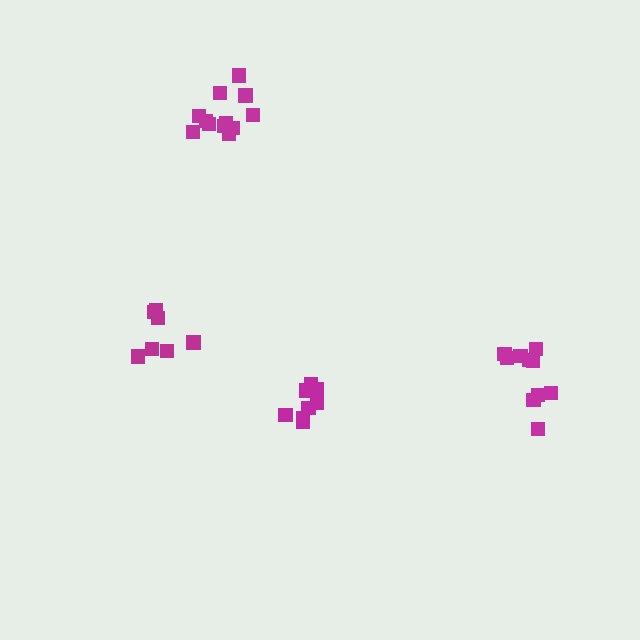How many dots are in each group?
Group 1: 8 dots, Group 2: 12 dots, Group 3: 10 dots, Group 4: 7 dots (37 total).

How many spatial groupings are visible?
There are 4 spatial groupings.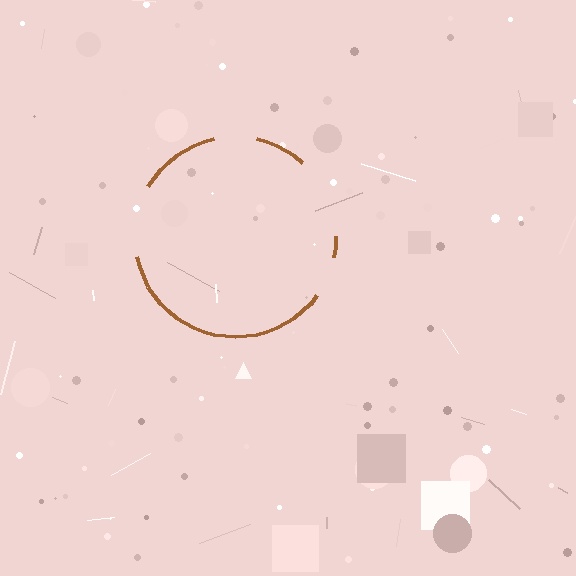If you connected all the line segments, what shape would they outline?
They would outline a circle.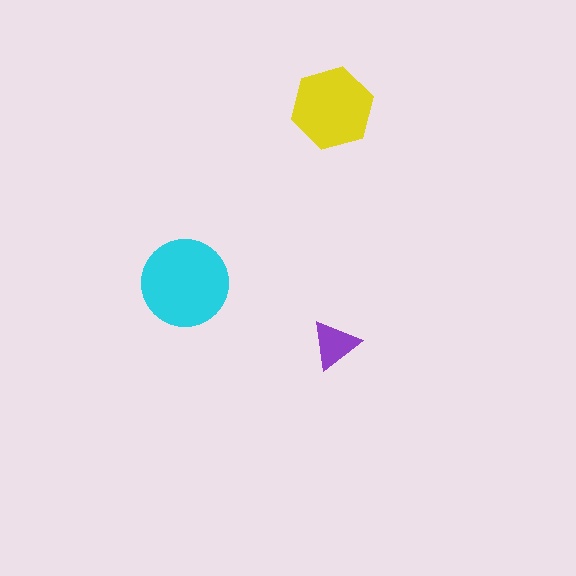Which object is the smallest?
The purple triangle.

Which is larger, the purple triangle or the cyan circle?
The cyan circle.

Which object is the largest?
The cyan circle.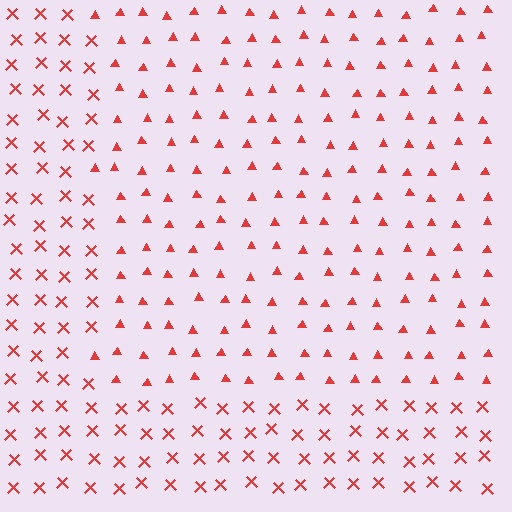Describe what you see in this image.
The image is filled with small red elements arranged in a uniform grid. A rectangle-shaped region contains triangles, while the surrounding area contains X marks. The boundary is defined purely by the change in element shape.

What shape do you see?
I see a rectangle.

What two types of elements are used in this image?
The image uses triangles inside the rectangle region and X marks outside it.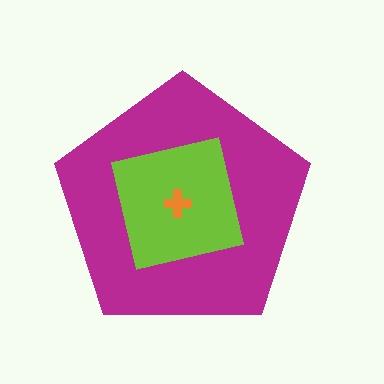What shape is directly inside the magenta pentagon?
The lime square.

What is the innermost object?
The orange cross.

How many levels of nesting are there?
3.